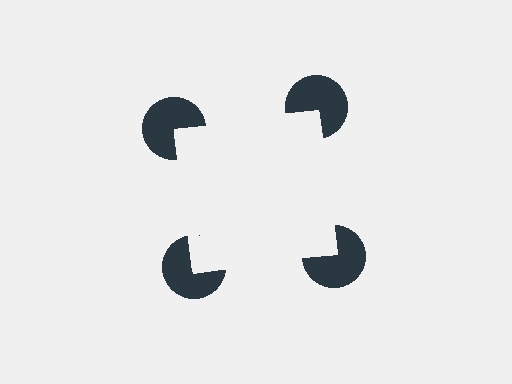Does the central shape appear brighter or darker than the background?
It typically appears slightly brighter than the background, even though no actual brightness change is drawn.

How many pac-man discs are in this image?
There are 4 — one at each vertex of the illusory square.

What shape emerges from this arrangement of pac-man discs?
An illusory square — its edges are inferred from the aligned wedge cuts in the pac-man discs, not physically drawn.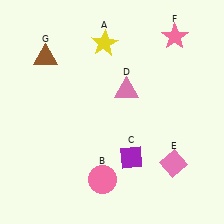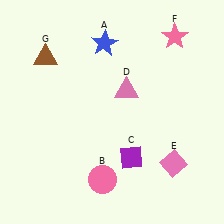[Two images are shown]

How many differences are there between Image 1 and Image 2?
There is 1 difference between the two images.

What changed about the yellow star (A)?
In Image 1, A is yellow. In Image 2, it changed to blue.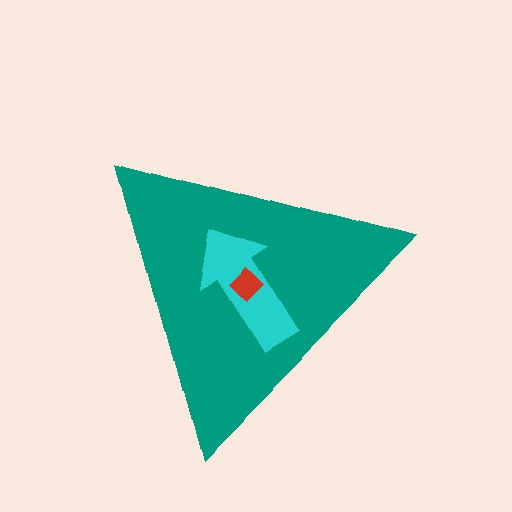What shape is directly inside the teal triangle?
The cyan arrow.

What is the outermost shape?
The teal triangle.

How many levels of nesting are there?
3.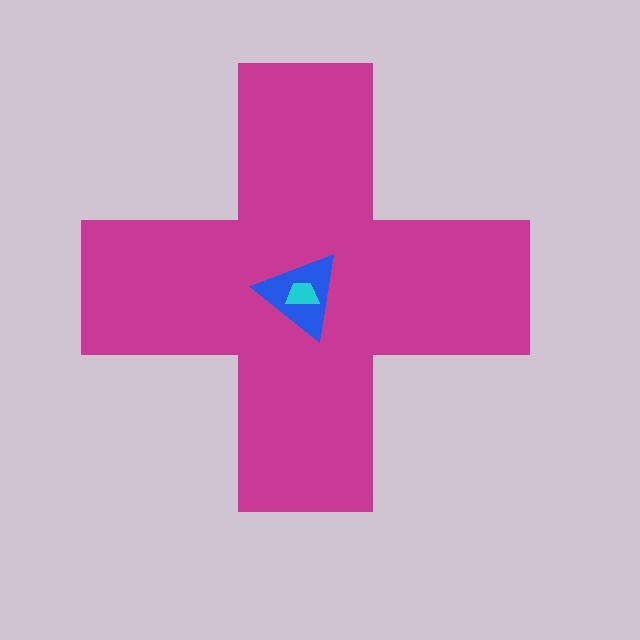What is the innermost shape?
The cyan trapezoid.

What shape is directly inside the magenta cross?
The blue triangle.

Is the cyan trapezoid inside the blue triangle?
Yes.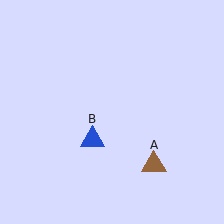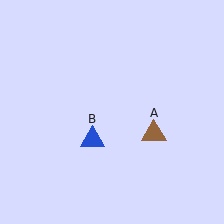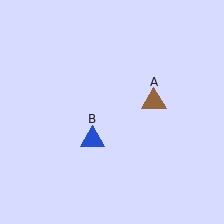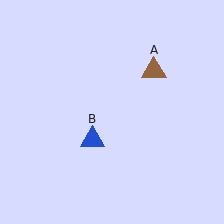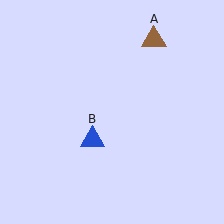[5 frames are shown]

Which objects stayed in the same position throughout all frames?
Blue triangle (object B) remained stationary.